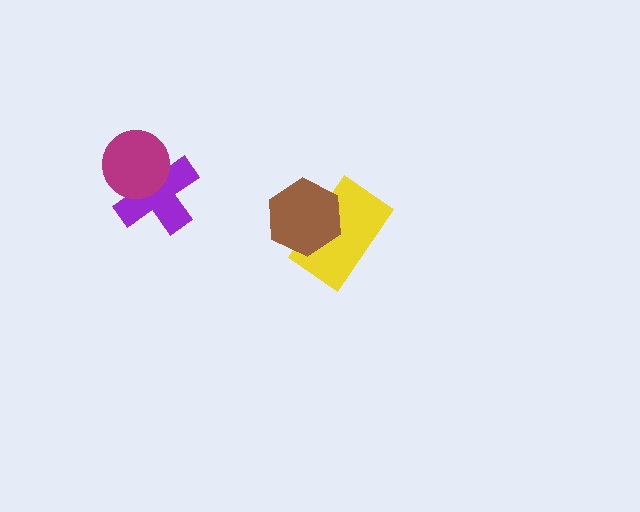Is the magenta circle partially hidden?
No, no other shape covers it.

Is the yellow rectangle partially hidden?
Yes, it is partially covered by another shape.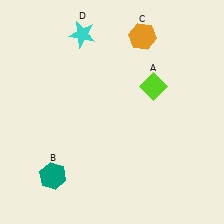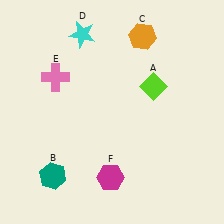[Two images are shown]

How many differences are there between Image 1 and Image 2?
There are 2 differences between the two images.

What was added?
A pink cross (E), a magenta hexagon (F) were added in Image 2.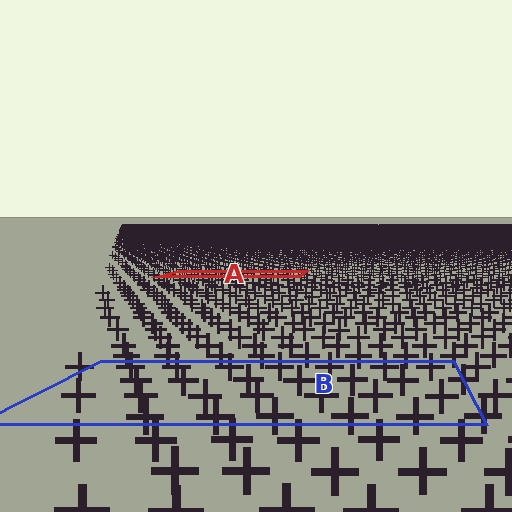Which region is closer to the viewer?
Region B is closer. The texture elements there are larger and more spread out.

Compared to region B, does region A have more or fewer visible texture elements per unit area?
Region A has more texture elements per unit area — they are packed more densely because it is farther away.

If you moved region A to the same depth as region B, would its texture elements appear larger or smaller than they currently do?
They would appear larger. At a closer depth, the same texture elements are projected at a bigger on-screen size.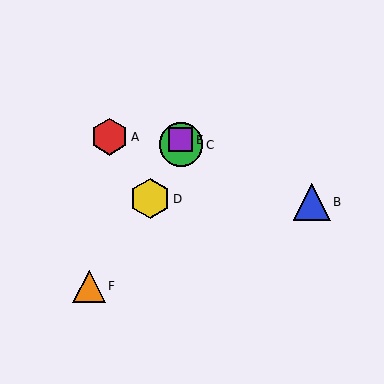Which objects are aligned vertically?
Objects C, E are aligned vertically.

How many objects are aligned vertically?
2 objects (C, E) are aligned vertically.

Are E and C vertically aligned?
Yes, both are at x≈181.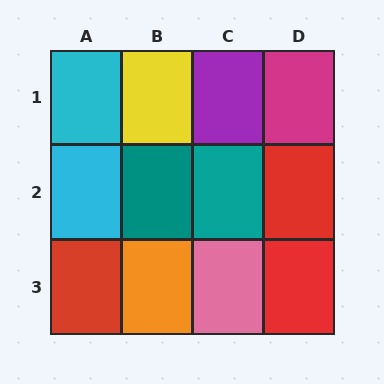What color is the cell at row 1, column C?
Purple.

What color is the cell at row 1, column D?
Magenta.